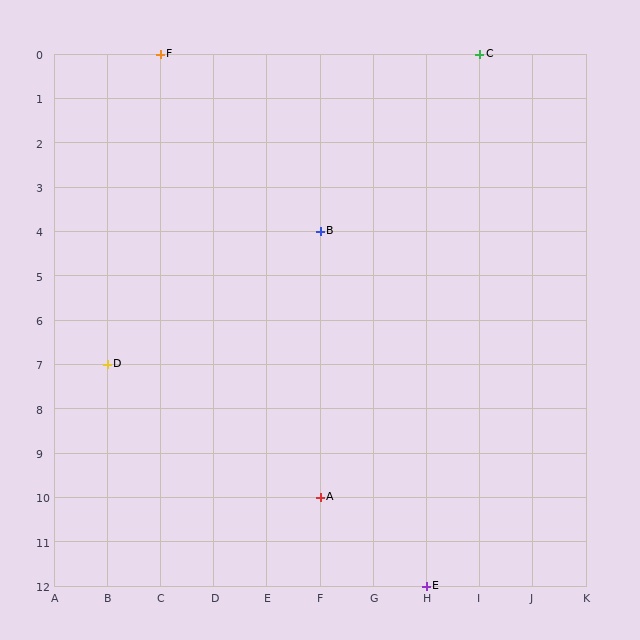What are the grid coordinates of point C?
Point C is at grid coordinates (I, 0).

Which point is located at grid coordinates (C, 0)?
Point F is at (C, 0).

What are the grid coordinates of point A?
Point A is at grid coordinates (F, 10).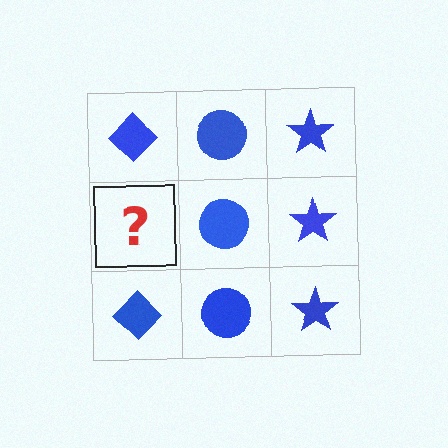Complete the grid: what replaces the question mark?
The question mark should be replaced with a blue diamond.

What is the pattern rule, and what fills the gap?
The rule is that each column has a consistent shape. The gap should be filled with a blue diamond.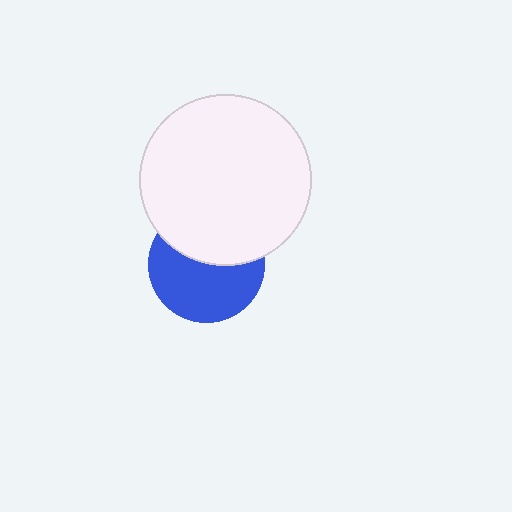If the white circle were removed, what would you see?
You would see the complete blue circle.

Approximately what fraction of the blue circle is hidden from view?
Roughly 42% of the blue circle is hidden behind the white circle.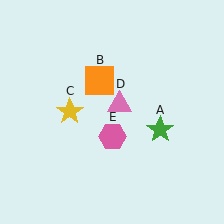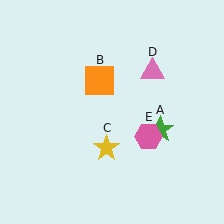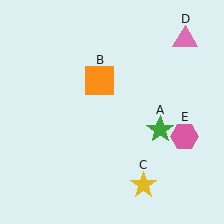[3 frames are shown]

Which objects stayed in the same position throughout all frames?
Green star (object A) and orange square (object B) remained stationary.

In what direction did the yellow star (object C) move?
The yellow star (object C) moved down and to the right.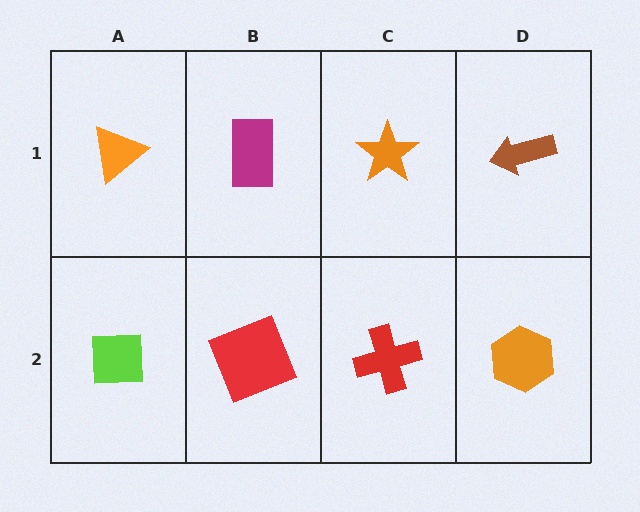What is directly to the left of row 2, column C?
A red square.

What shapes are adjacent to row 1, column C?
A red cross (row 2, column C), a magenta rectangle (row 1, column B), a brown arrow (row 1, column D).